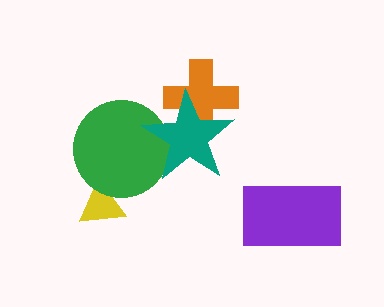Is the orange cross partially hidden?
Yes, it is partially covered by another shape.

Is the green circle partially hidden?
Yes, it is partially covered by another shape.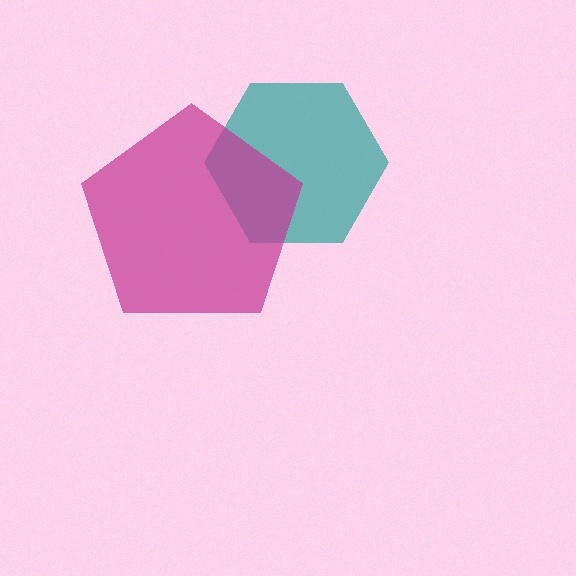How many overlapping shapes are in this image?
There are 2 overlapping shapes in the image.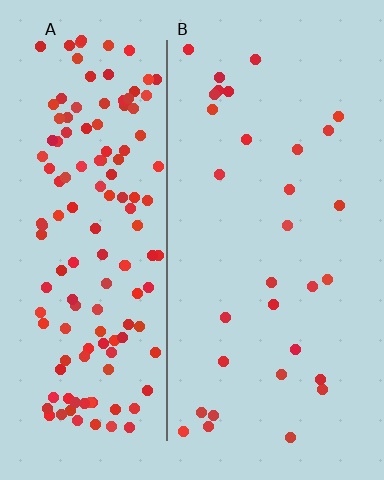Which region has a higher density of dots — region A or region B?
A (the left).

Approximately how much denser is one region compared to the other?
Approximately 4.8× — region A over region B.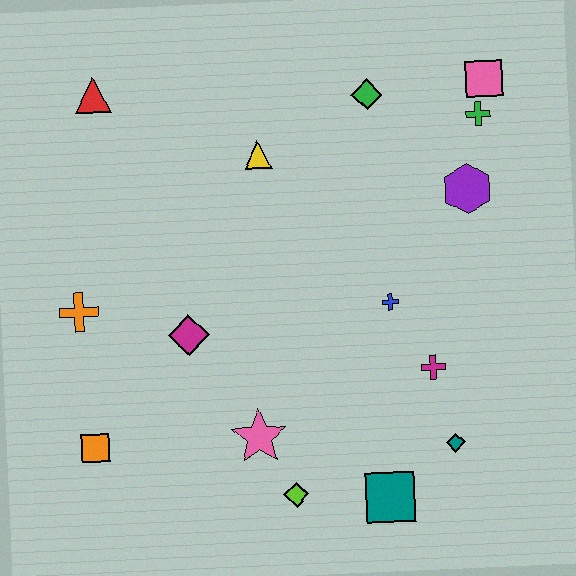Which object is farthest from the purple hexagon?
The orange square is farthest from the purple hexagon.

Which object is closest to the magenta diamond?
The orange cross is closest to the magenta diamond.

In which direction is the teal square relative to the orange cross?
The teal square is to the right of the orange cross.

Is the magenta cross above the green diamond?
No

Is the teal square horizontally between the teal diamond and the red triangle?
Yes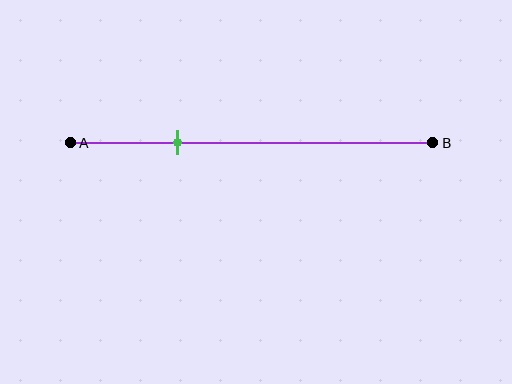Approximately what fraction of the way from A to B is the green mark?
The green mark is approximately 30% of the way from A to B.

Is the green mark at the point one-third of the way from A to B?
No, the mark is at about 30% from A, not at the 33% one-third point.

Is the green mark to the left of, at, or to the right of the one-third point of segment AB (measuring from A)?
The green mark is to the left of the one-third point of segment AB.